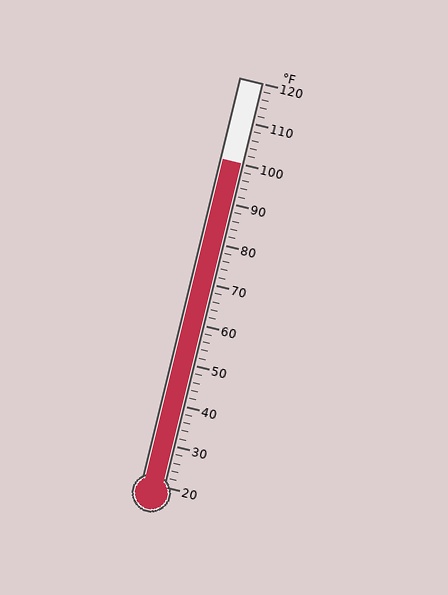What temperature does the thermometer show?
The thermometer shows approximately 100°F.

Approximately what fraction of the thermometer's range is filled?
The thermometer is filled to approximately 80% of its range.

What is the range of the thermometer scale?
The thermometer scale ranges from 20°F to 120°F.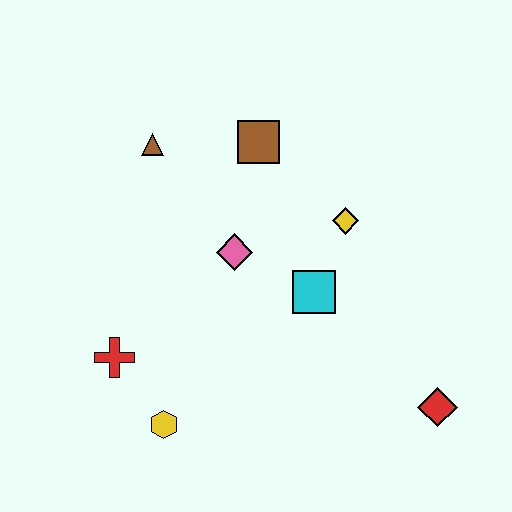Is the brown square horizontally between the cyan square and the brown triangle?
Yes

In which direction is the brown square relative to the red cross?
The brown square is above the red cross.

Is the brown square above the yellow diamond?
Yes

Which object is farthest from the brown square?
The red diamond is farthest from the brown square.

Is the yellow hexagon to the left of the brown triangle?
No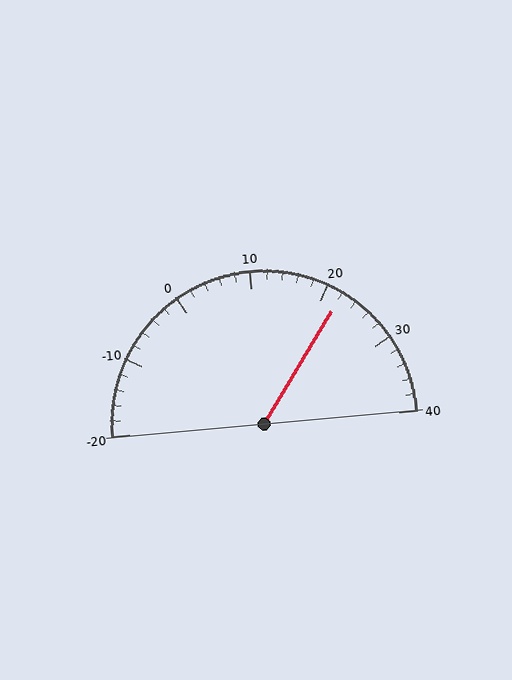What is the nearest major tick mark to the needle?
The nearest major tick mark is 20.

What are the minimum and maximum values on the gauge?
The gauge ranges from -20 to 40.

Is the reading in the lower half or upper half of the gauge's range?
The reading is in the upper half of the range (-20 to 40).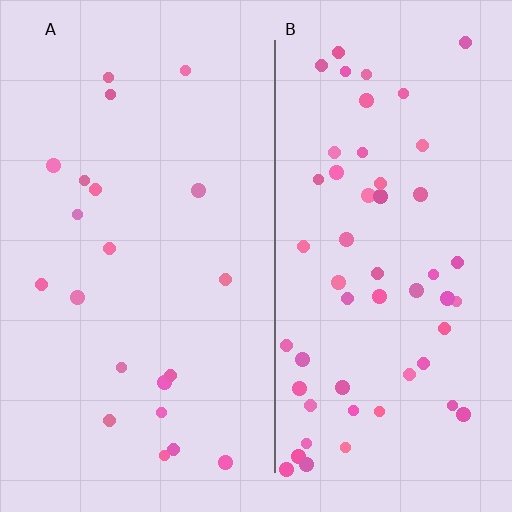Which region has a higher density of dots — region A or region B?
B (the right).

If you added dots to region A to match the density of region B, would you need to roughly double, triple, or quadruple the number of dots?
Approximately triple.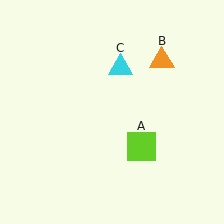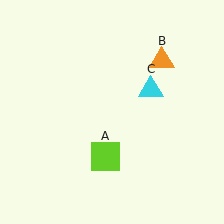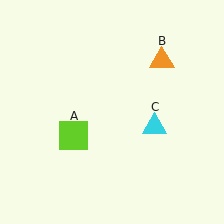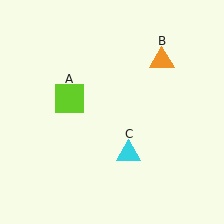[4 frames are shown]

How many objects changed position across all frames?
2 objects changed position: lime square (object A), cyan triangle (object C).